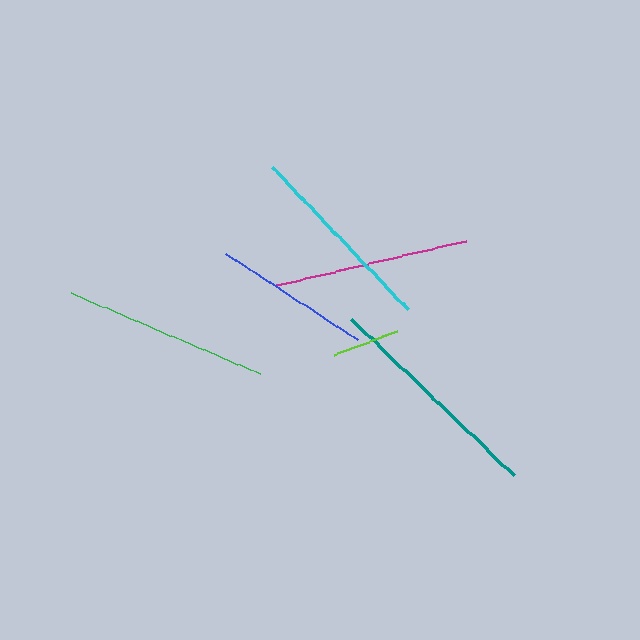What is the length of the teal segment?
The teal segment is approximately 226 pixels long.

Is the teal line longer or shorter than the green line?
The teal line is longer than the green line.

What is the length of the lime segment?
The lime segment is approximately 68 pixels long.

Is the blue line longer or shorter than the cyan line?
The cyan line is longer than the blue line.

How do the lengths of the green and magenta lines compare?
The green and magenta lines are approximately the same length.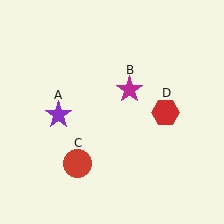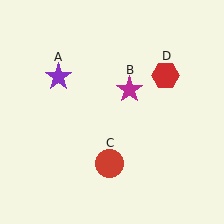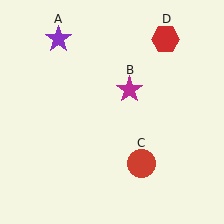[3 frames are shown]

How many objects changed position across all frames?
3 objects changed position: purple star (object A), red circle (object C), red hexagon (object D).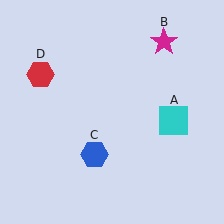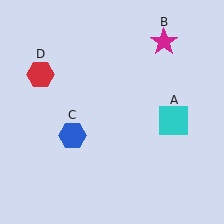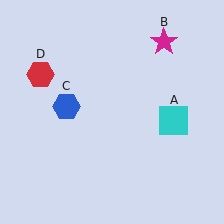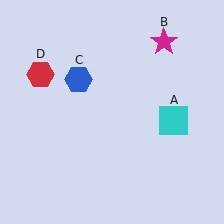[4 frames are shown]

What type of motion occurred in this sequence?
The blue hexagon (object C) rotated clockwise around the center of the scene.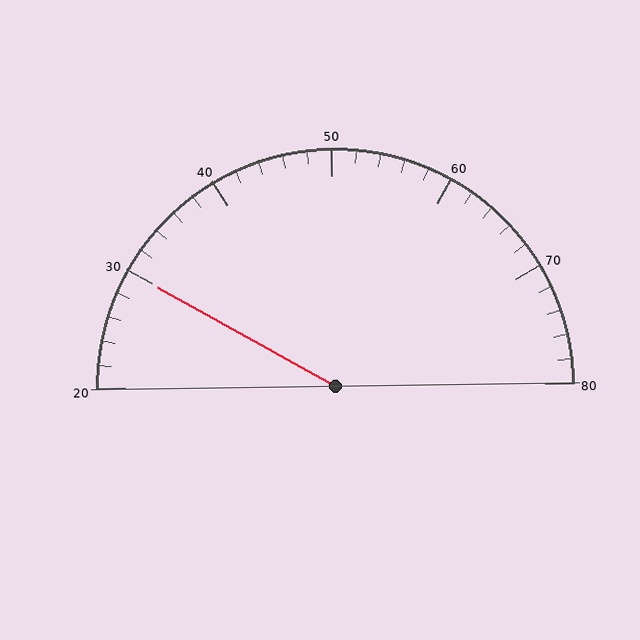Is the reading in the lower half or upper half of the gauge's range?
The reading is in the lower half of the range (20 to 80).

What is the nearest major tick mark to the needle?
The nearest major tick mark is 30.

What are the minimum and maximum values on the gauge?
The gauge ranges from 20 to 80.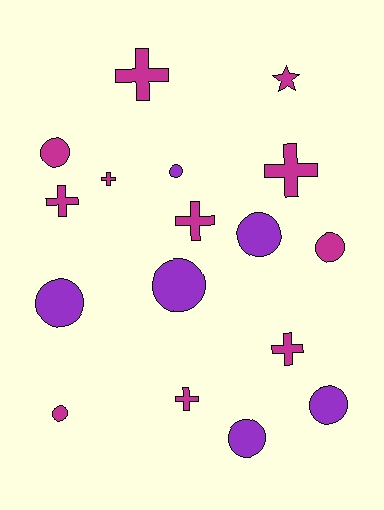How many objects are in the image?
There are 17 objects.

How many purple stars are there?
There are no purple stars.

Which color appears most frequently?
Magenta, with 11 objects.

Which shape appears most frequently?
Circle, with 9 objects.